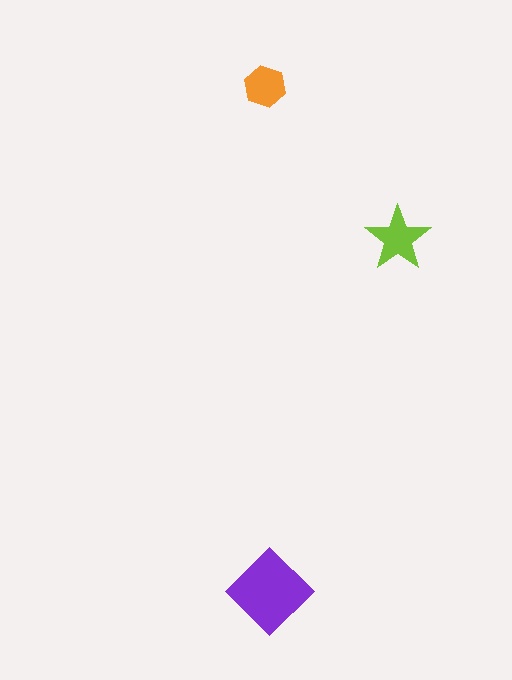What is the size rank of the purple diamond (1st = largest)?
1st.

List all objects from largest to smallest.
The purple diamond, the lime star, the orange hexagon.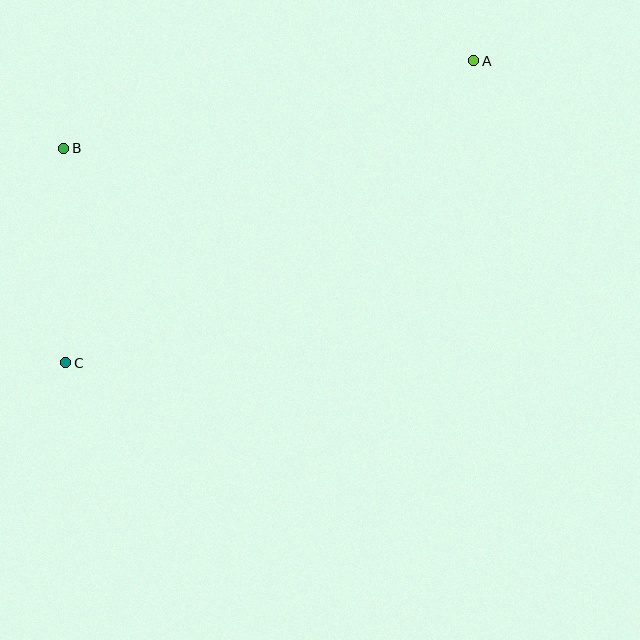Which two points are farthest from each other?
Points A and C are farthest from each other.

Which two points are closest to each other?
Points B and C are closest to each other.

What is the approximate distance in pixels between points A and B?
The distance between A and B is approximately 419 pixels.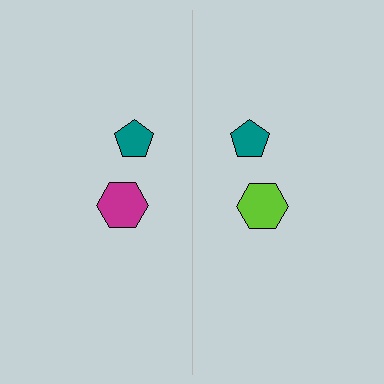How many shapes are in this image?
There are 4 shapes in this image.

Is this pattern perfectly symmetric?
No, the pattern is not perfectly symmetric. The lime hexagon on the right side breaks the symmetry — its mirror counterpart is magenta.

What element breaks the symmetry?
The lime hexagon on the right side breaks the symmetry — its mirror counterpart is magenta.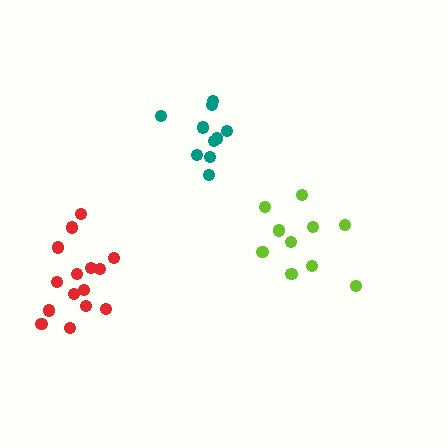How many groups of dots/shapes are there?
There are 3 groups.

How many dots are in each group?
Group 1: 10 dots, Group 2: 10 dots, Group 3: 15 dots (35 total).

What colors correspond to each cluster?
The clusters are colored: lime, teal, red.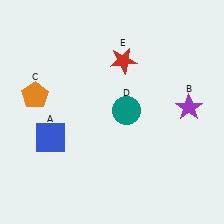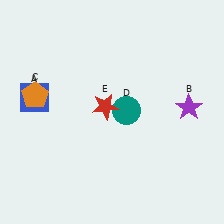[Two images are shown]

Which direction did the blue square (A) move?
The blue square (A) moved up.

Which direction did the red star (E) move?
The red star (E) moved down.